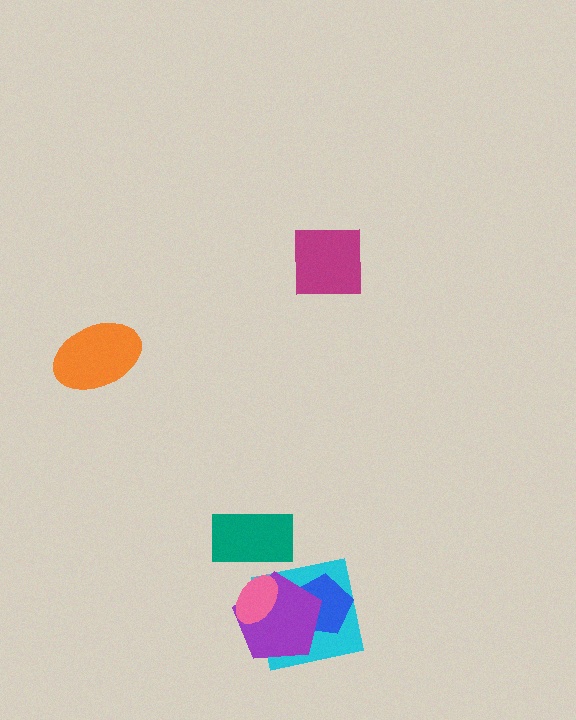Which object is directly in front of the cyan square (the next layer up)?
The blue pentagon is directly in front of the cyan square.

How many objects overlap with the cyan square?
3 objects overlap with the cyan square.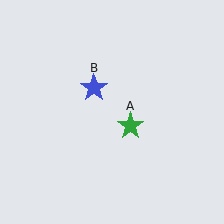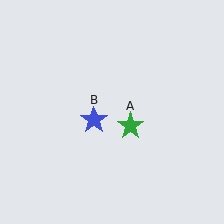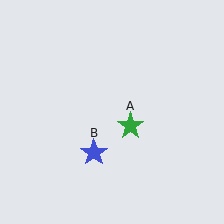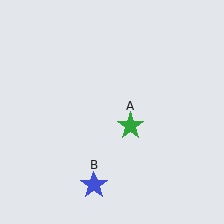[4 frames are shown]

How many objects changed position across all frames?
1 object changed position: blue star (object B).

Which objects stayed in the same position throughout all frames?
Green star (object A) remained stationary.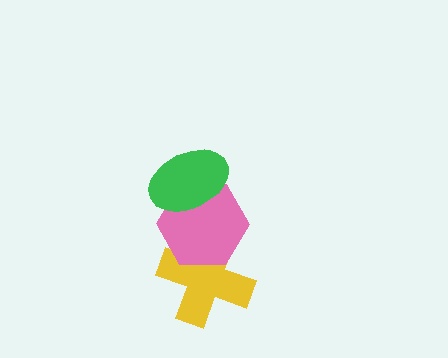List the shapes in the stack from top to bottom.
From top to bottom: the green ellipse, the pink hexagon, the yellow cross.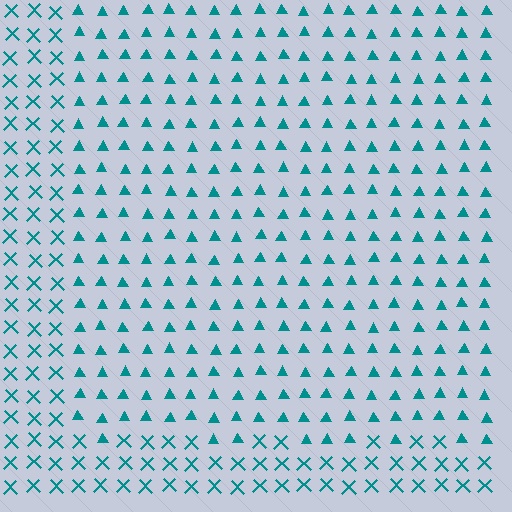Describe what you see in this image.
The image is filled with small teal elements arranged in a uniform grid. A rectangle-shaped region contains triangles, while the surrounding area contains X marks. The boundary is defined purely by the change in element shape.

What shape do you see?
I see a rectangle.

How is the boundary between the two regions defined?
The boundary is defined by a change in element shape: triangles inside vs. X marks outside. All elements share the same color and spacing.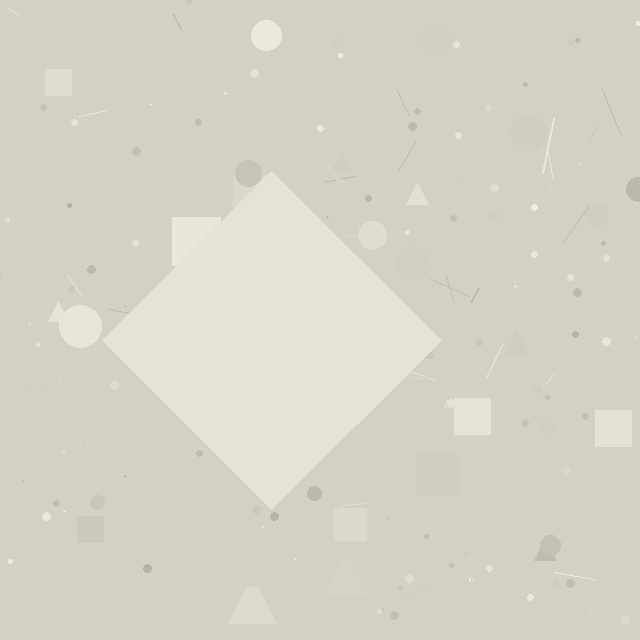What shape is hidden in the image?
A diamond is hidden in the image.